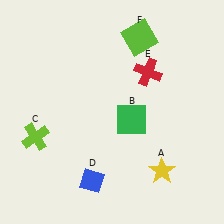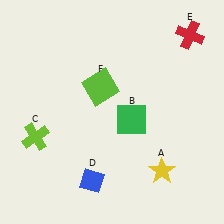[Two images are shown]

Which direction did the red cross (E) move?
The red cross (E) moved right.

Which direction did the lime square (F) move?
The lime square (F) moved down.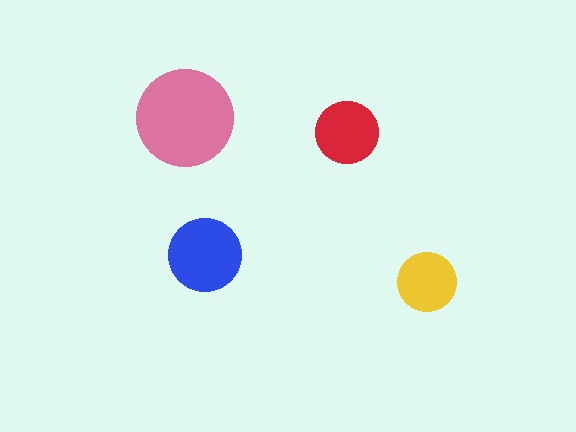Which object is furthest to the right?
The yellow circle is rightmost.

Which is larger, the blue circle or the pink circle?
The pink one.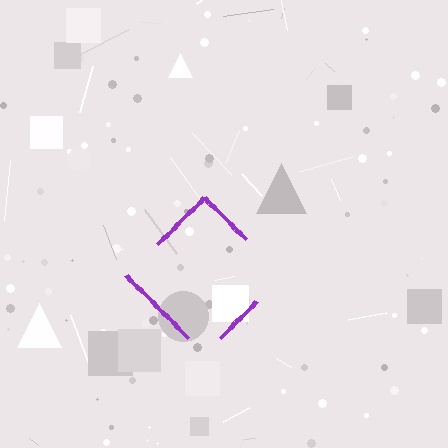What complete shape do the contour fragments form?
The contour fragments form a diamond.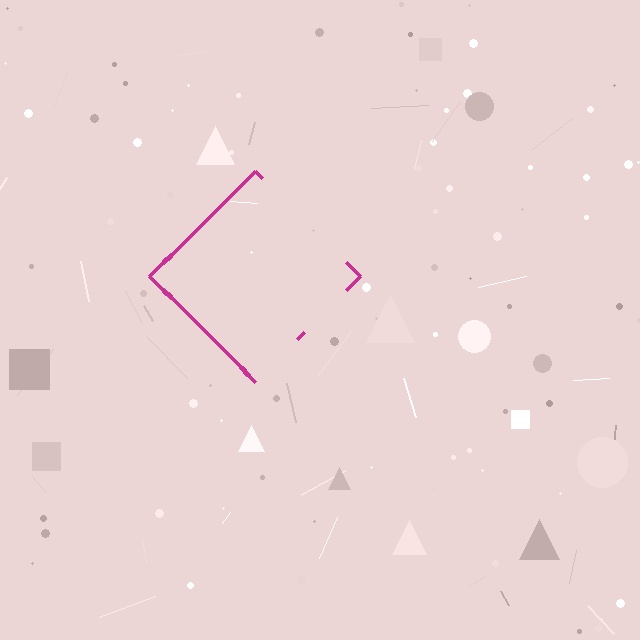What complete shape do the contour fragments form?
The contour fragments form a diamond.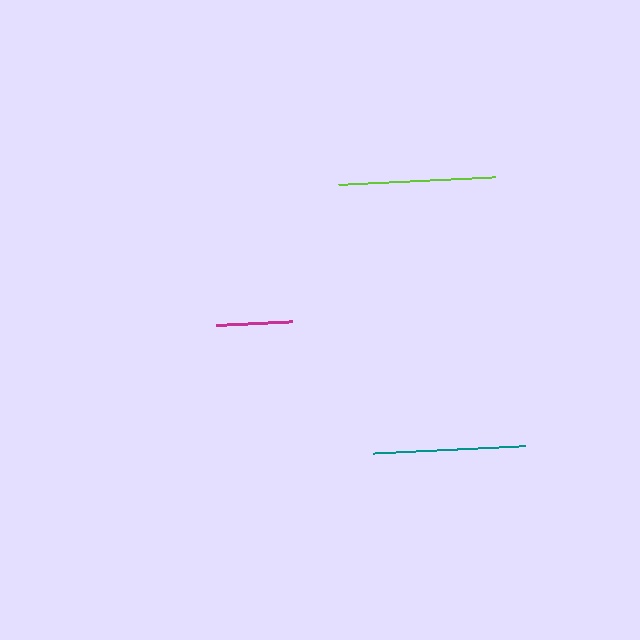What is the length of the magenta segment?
The magenta segment is approximately 76 pixels long.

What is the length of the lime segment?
The lime segment is approximately 157 pixels long.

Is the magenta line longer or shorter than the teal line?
The teal line is longer than the magenta line.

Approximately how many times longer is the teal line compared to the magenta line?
The teal line is approximately 2.0 times the length of the magenta line.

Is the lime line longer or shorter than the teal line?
The lime line is longer than the teal line.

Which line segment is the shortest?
The magenta line is the shortest at approximately 76 pixels.